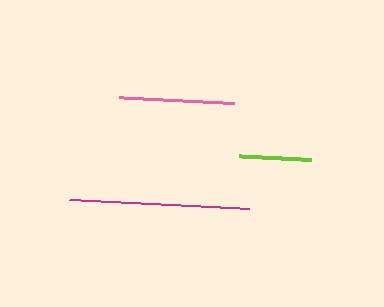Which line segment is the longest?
The magenta line is the longest at approximately 180 pixels.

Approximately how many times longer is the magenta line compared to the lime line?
The magenta line is approximately 2.5 times the length of the lime line.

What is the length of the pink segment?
The pink segment is approximately 114 pixels long.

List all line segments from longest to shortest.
From longest to shortest: magenta, pink, lime.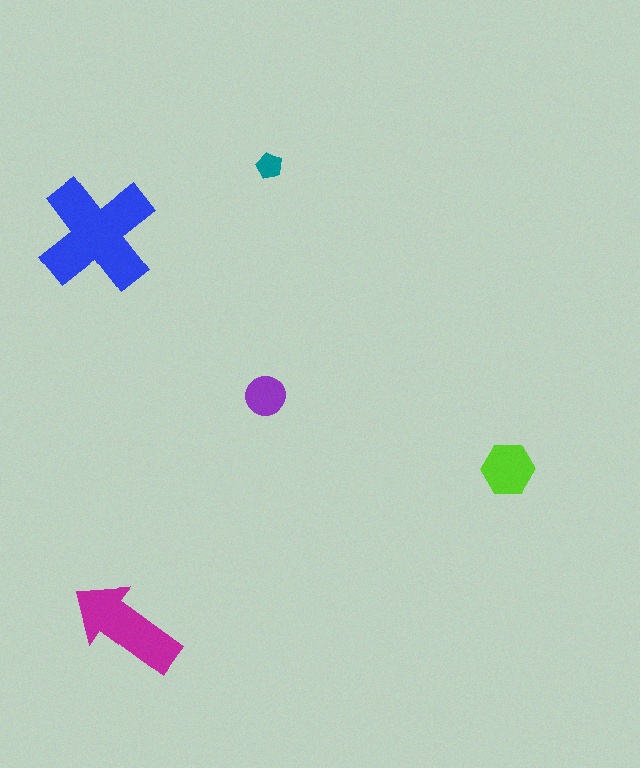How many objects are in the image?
There are 5 objects in the image.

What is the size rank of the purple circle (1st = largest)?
4th.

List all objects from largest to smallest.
The blue cross, the magenta arrow, the lime hexagon, the purple circle, the teal pentagon.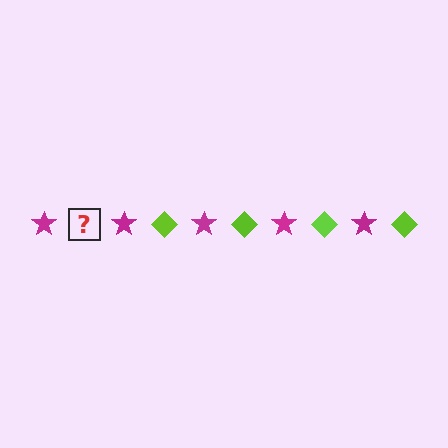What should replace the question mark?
The question mark should be replaced with a lime diamond.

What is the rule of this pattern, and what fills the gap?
The rule is that the pattern alternates between magenta star and lime diamond. The gap should be filled with a lime diamond.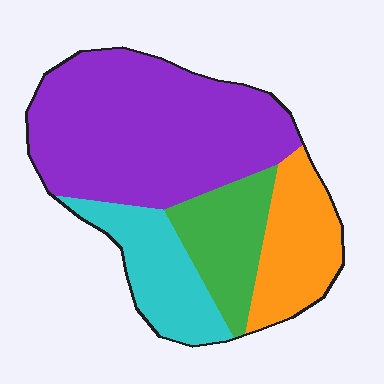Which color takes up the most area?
Purple, at roughly 50%.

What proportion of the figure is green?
Green takes up about one sixth (1/6) of the figure.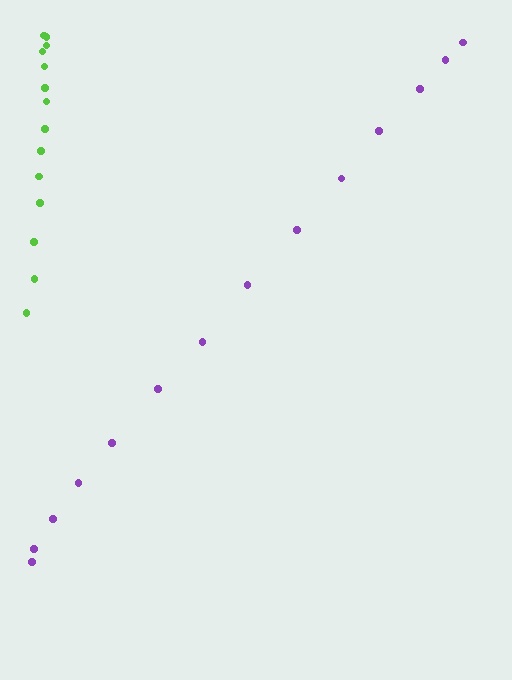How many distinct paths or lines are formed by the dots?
There are 2 distinct paths.